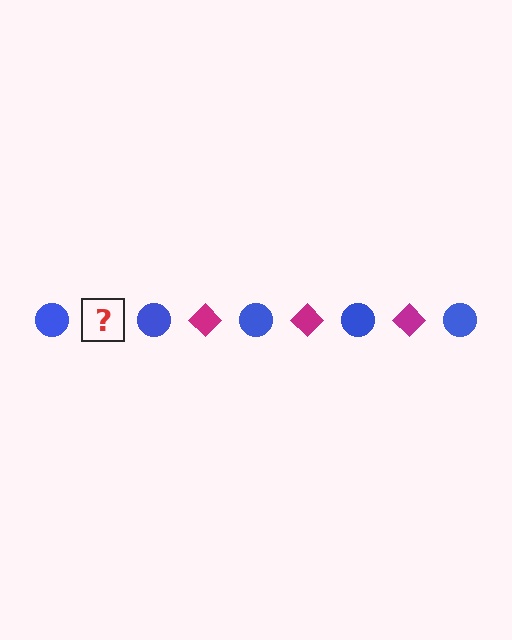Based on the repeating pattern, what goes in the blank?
The blank should be a magenta diamond.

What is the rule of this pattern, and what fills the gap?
The rule is that the pattern alternates between blue circle and magenta diamond. The gap should be filled with a magenta diamond.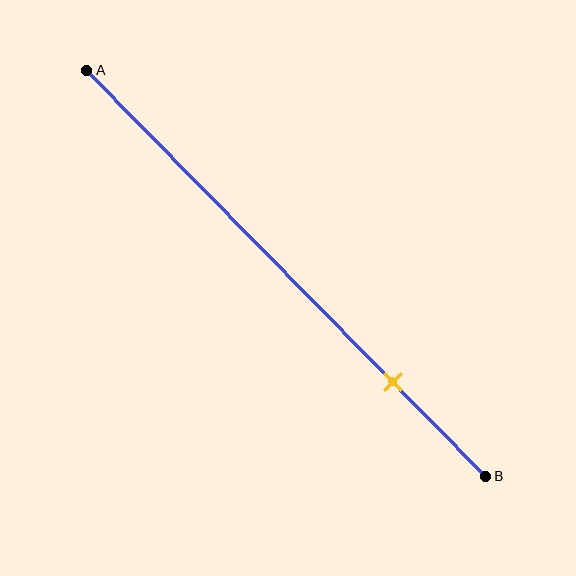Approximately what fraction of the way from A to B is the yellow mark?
The yellow mark is approximately 75% of the way from A to B.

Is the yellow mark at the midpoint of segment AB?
No, the mark is at about 75% from A, not at the 50% midpoint.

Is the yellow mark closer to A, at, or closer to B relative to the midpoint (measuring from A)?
The yellow mark is closer to point B than the midpoint of segment AB.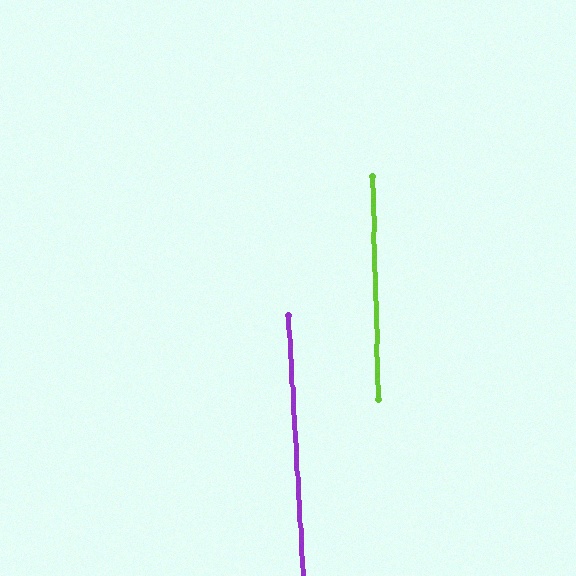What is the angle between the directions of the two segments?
Approximately 2 degrees.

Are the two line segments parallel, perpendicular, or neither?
Parallel — their directions differ by only 1.8°.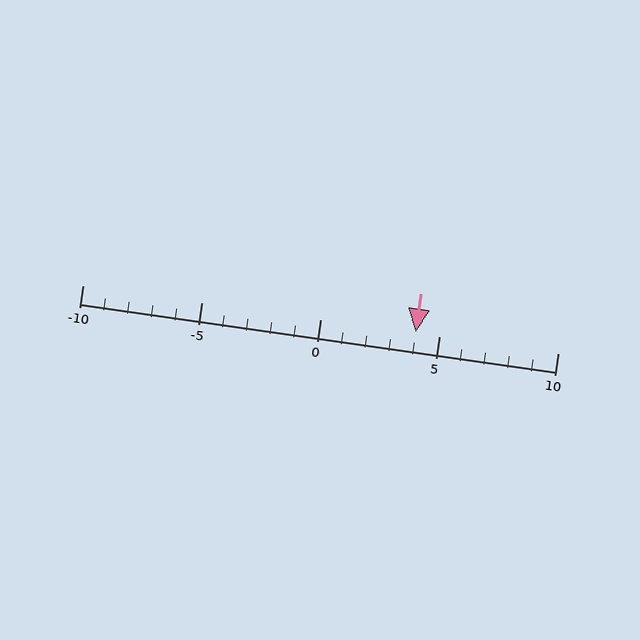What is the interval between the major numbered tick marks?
The major tick marks are spaced 5 units apart.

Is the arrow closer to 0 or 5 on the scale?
The arrow is closer to 5.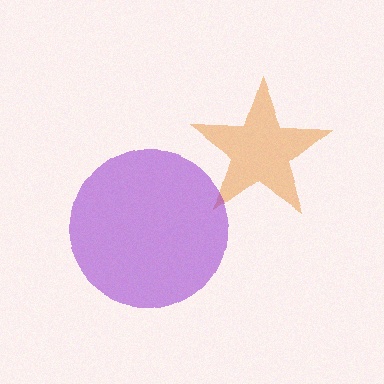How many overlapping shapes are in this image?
There are 2 overlapping shapes in the image.